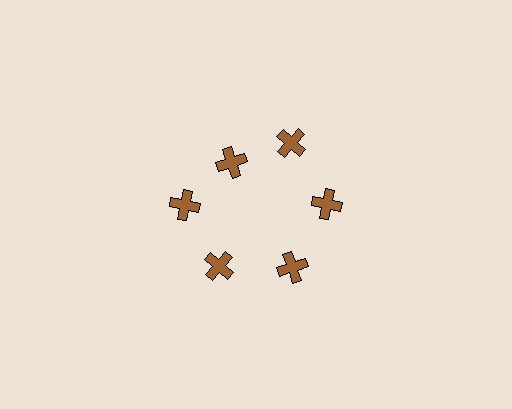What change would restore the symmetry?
The symmetry would be restored by moving it outward, back onto the ring so that all 6 crosses sit at equal angles and equal distance from the center.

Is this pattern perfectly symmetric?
No. The 6 brown crosses are arranged in a ring, but one element near the 11 o'clock position is pulled inward toward the center, breaking the 6-fold rotational symmetry.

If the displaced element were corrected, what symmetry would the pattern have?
It would have 6-fold rotational symmetry — the pattern would map onto itself every 60 degrees.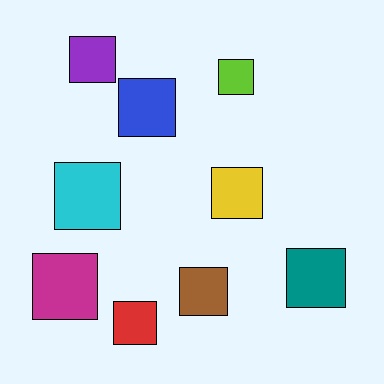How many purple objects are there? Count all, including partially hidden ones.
There is 1 purple object.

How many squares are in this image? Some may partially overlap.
There are 9 squares.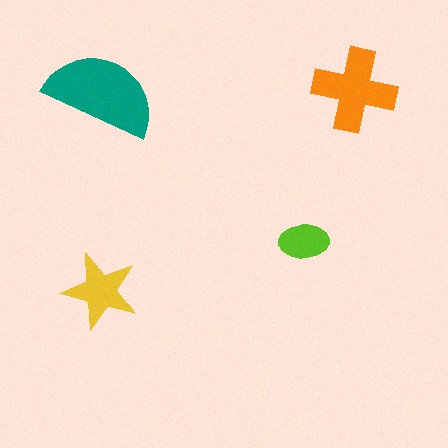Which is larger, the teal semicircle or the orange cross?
The teal semicircle.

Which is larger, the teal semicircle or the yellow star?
The teal semicircle.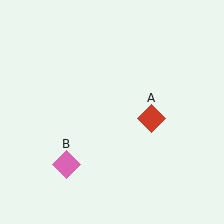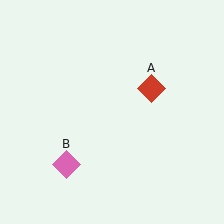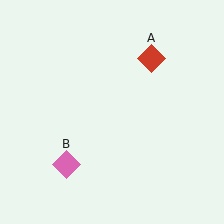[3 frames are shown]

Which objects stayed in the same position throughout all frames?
Pink diamond (object B) remained stationary.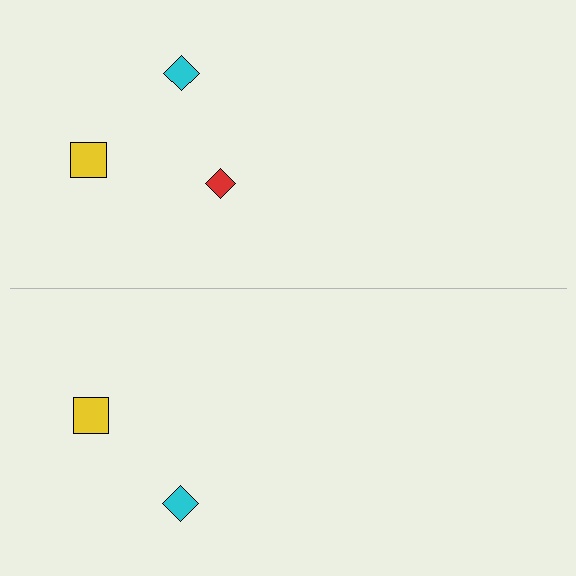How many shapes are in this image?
There are 5 shapes in this image.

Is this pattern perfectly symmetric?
No, the pattern is not perfectly symmetric. A red diamond is missing from the bottom side.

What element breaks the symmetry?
A red diamond is missing from the bottom side.